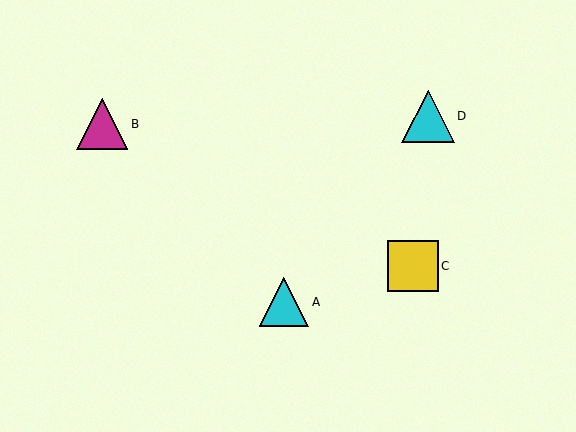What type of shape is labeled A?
Shape A is a cyan triangle.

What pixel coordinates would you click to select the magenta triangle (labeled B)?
Click at (102, 124) to select the magenta triangle B.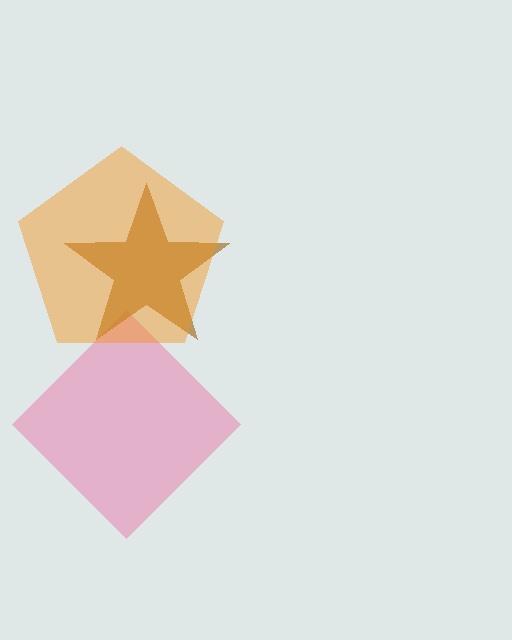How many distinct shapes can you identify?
There are 3 distinct shapes: a pink diamond, a brown star, an orange pentagon.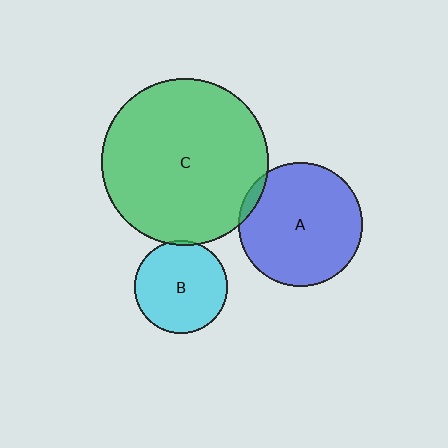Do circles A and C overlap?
Yes.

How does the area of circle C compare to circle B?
Approximately 3.2 times.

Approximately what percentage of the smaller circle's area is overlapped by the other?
Approximately 5%.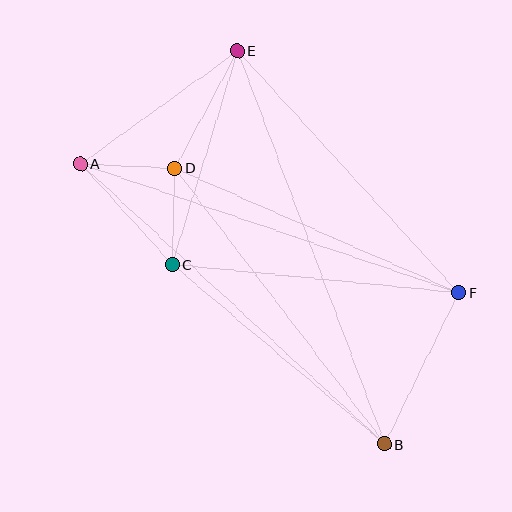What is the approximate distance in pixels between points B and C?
The distance between B and C is approximately 278 pixels.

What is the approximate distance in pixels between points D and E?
The distance between D and E is approximately 133 pixels.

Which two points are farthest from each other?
Points B and E are farthest from each other.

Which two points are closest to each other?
Points A and D are closest to each other.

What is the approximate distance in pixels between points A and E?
The distance between A and E is approximately 194 pixels.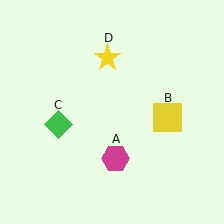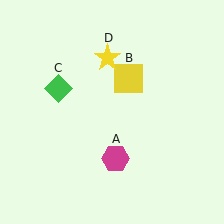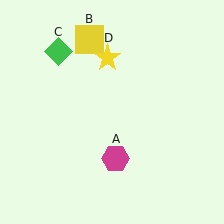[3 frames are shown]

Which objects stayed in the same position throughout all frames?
Magenta hexagon (object A) and yellow star (object D) remained stationary.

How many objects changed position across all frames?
2 objects changed position: yellow square (object B), green diamond (object C).